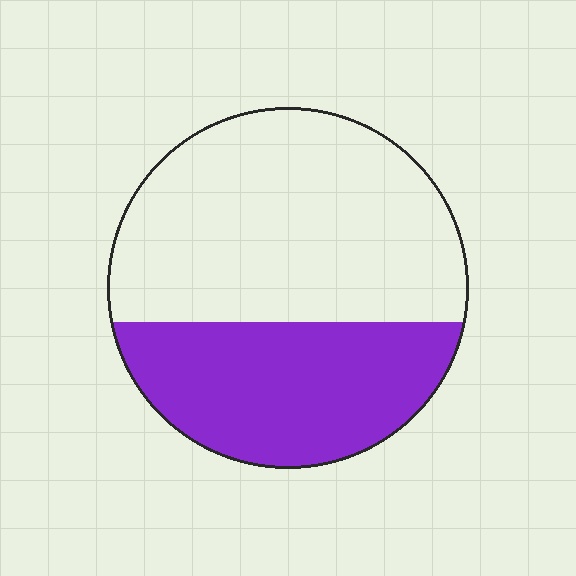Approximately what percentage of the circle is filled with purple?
Approximately 40%.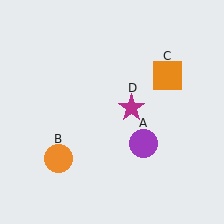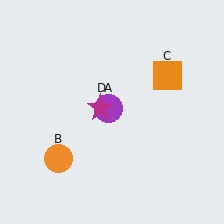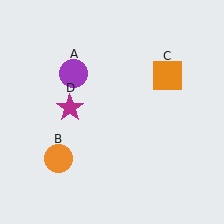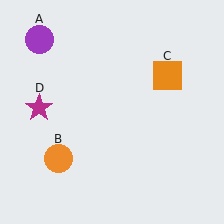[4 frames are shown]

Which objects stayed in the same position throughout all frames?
Orange circle (object B) and orange square (object C) remained stationary.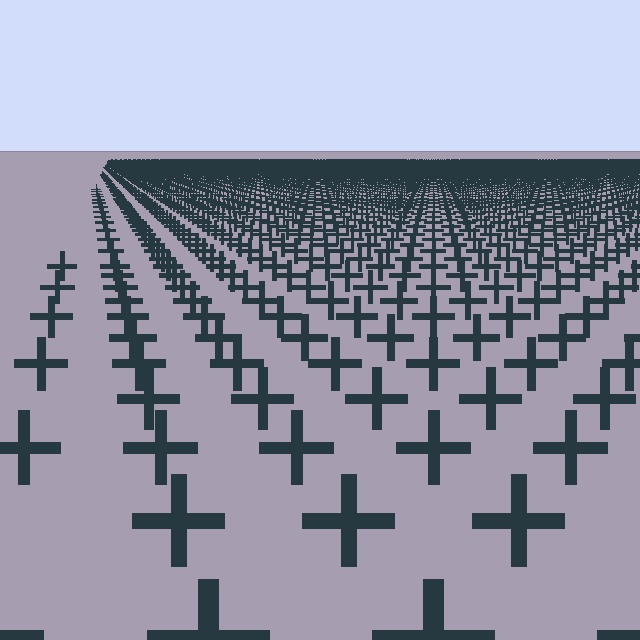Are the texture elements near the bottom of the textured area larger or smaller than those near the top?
Larger. Near the bottom, elements are closer to the viewer and appear at a bigger on-screen size.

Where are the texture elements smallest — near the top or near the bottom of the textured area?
Near the top.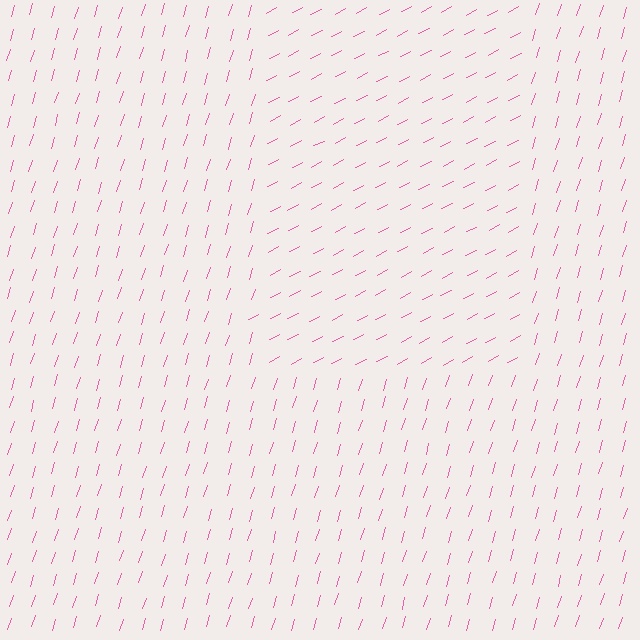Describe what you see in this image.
The image is filled with small pink line segments. A rectangle region in the image has lines oriented differently from the surrounding lines, creating a visible texture boundary.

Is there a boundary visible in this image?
Yes, there is a texture boundary formed by a change in line orientation.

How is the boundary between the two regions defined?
The boundary is defined purely by a change in line orientation (approximately 45 degrees difference). All lines are the same color and thickness.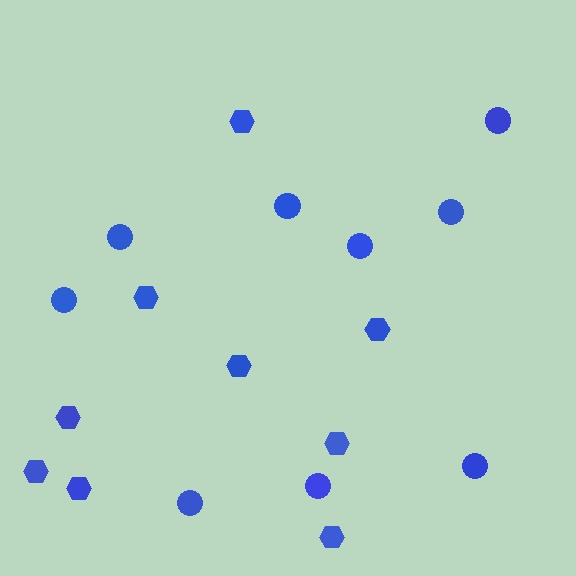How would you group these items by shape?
There are 2 groups: one group of hexagons (9) and one group of circles (9).